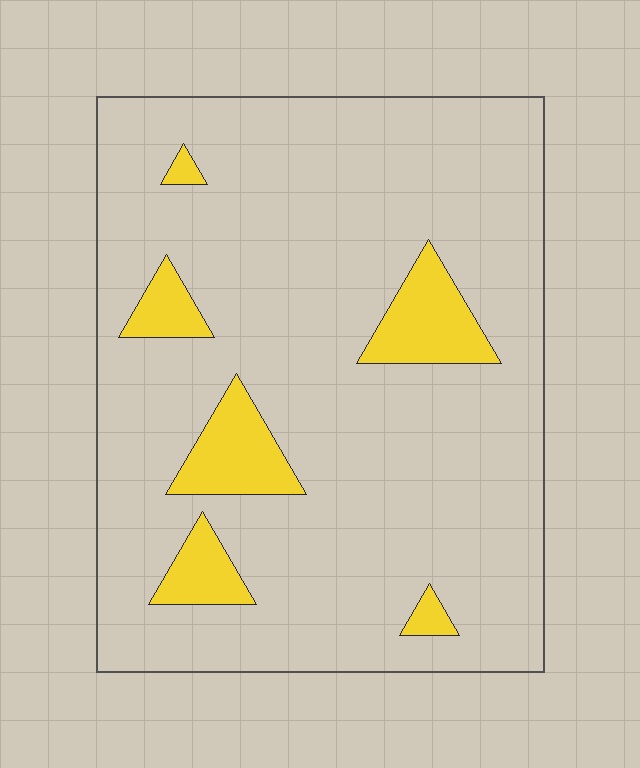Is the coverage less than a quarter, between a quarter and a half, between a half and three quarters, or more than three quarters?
Less than a quarter.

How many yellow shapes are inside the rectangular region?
6.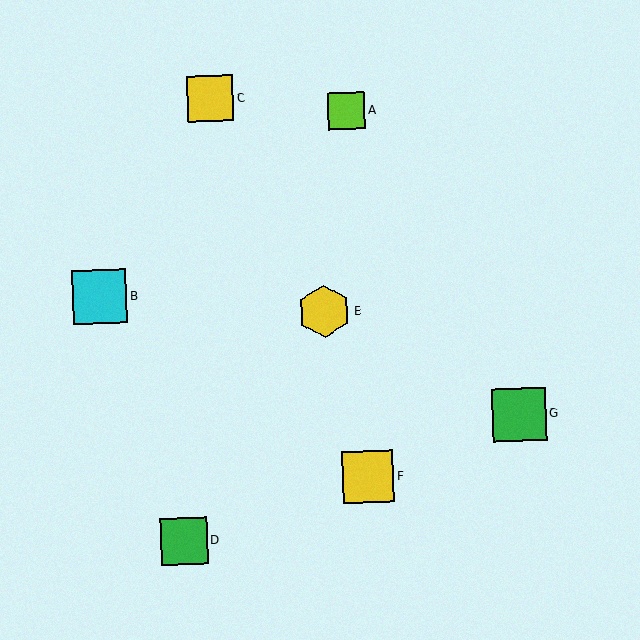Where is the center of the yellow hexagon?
The center of the yellow hexagon is at (324, 311).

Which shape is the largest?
The cyan square (labeled B) is the largest.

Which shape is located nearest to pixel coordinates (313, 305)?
The yellow hexagon (labeled E) at (324, 311) is nearest to that location.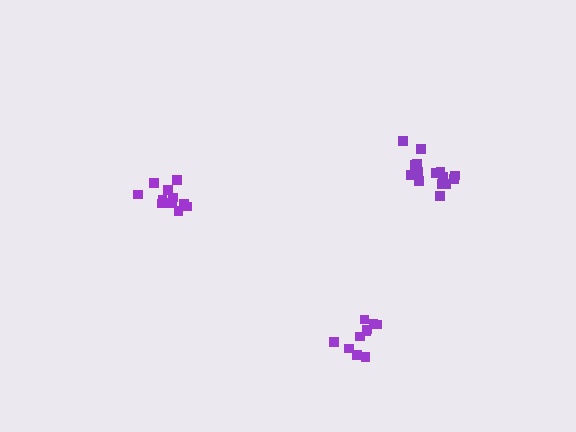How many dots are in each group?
Group 1: 12 dots, Group 2: 16 dots, Group 3: 10 dots (38 total).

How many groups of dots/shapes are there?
There are 3 groups.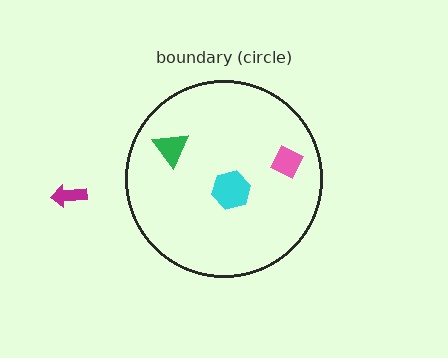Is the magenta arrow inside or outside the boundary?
Outside.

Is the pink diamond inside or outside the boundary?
Inside.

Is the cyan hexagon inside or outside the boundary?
Inside.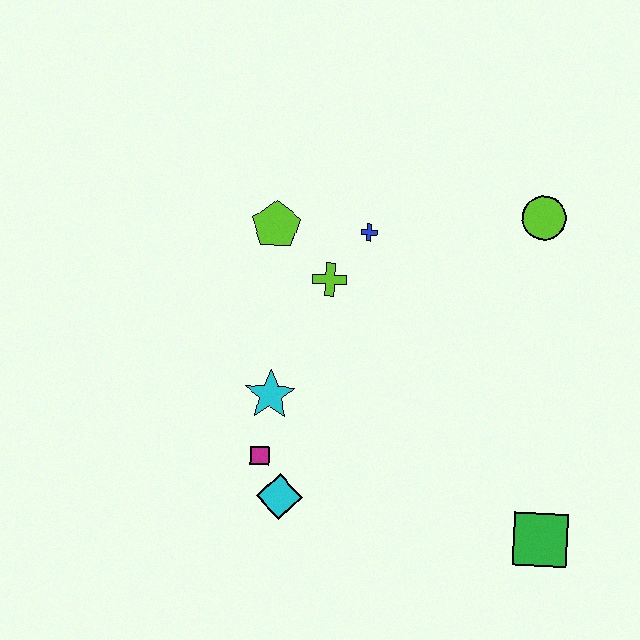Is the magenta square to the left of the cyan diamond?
Yes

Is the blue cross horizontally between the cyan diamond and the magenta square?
No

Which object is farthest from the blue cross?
The green square is farthest from the blue cross.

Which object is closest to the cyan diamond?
The magenta square is closest to the cyan diamond.